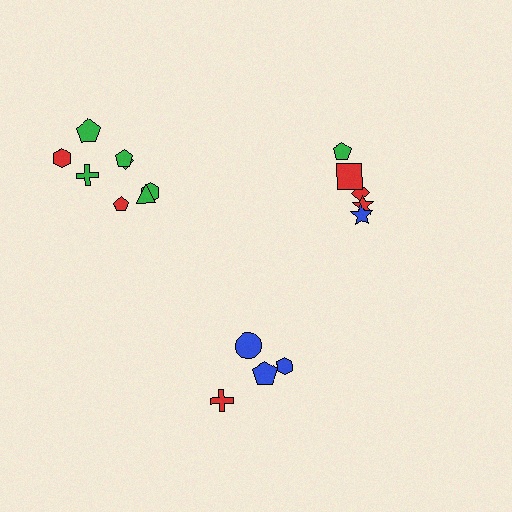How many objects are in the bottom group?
There are 4 objects.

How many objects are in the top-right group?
There are 5 objects.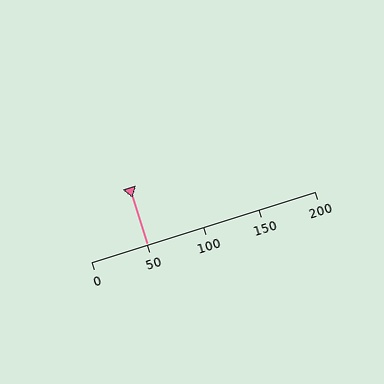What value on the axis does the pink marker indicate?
The marker indicates approximately 50.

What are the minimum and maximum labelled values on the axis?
The axis runs from 0 to 200.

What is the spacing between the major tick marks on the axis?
The major ticks are spaced 50 apart.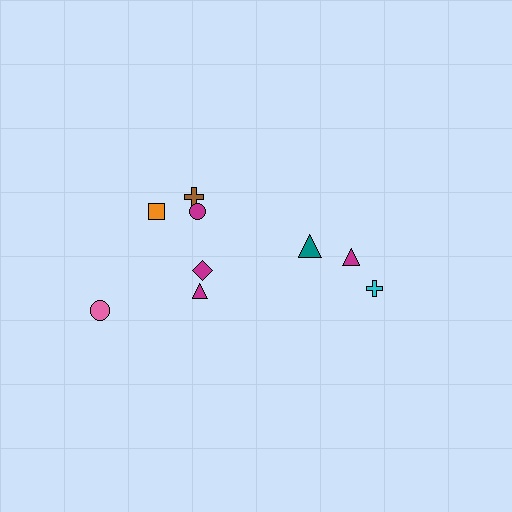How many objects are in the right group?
There are 3 objects.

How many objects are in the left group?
There are 6 objects.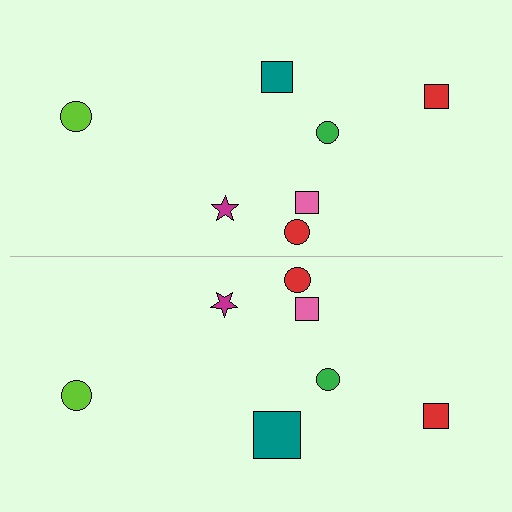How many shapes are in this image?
There are 14 shapes in this image.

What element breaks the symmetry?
The teal square on the bottom side has a different size than its mirror counterpart.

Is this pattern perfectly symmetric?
No, the pattern is not perfectly symmetric. The teal square on the bottom side has a different size than its mirror counterpart.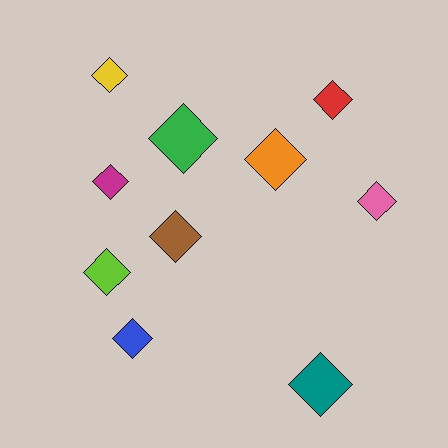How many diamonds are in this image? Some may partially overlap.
There are 10 diamonds.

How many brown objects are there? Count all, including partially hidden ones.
There is 1 brown object.